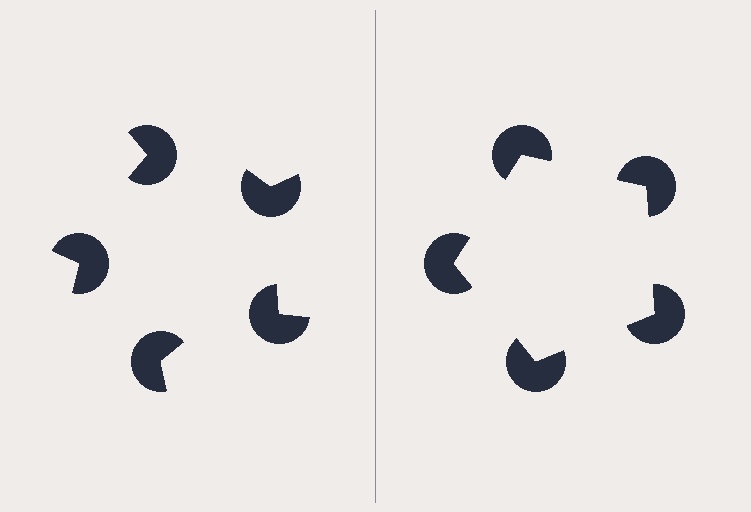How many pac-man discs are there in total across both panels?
10 — 5 on each side.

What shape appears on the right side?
An illusory pentagon.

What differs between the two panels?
The pac-man discs are positioned identically on both sides; only the wedge orientations differ. On the right they align to a pentagon; on the left they are misaligned.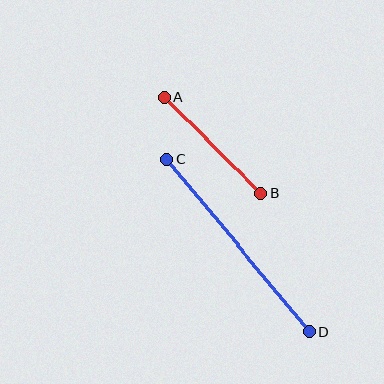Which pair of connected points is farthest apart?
Points C and D are farthest apart.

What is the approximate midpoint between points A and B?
The midpoint is at approximately (212, 145) pixels.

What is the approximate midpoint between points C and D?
The midpoint is at approximately (238, 245) pixels.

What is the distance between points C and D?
The distance is approximately 224 pixels.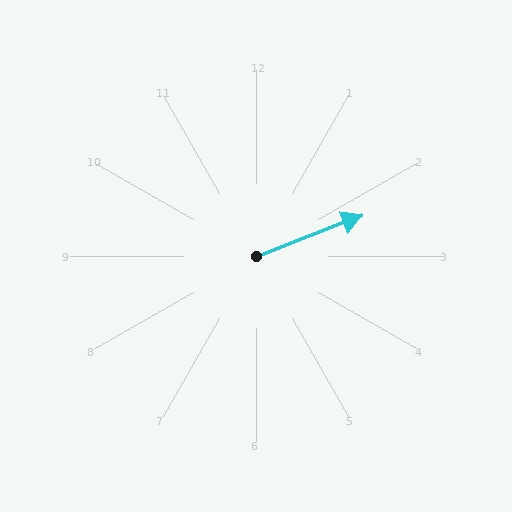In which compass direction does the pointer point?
East.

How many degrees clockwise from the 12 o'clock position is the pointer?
Approximately 69 degrees.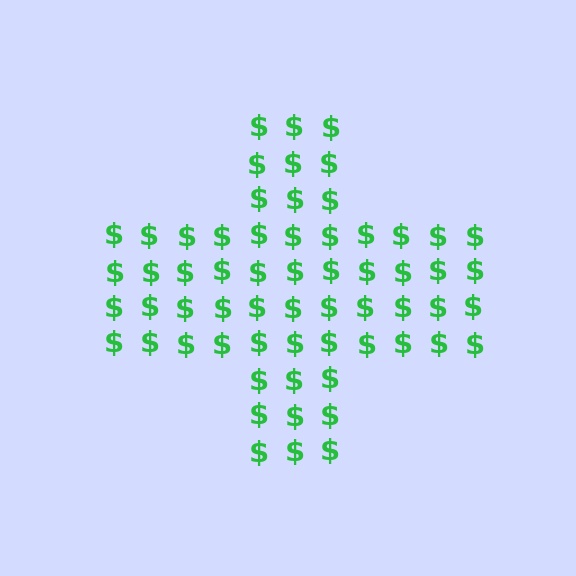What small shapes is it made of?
It is made of small dollar signs.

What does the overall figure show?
The overall figure shows a cross.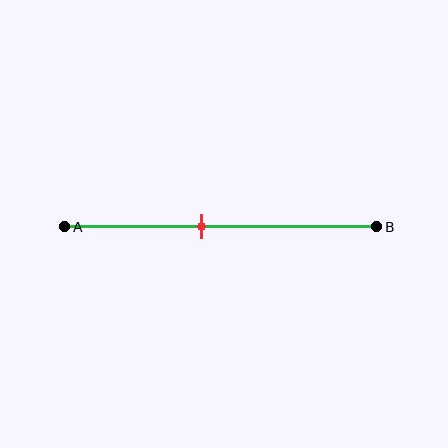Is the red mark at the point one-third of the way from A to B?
No, the mark is at about 45% from A, not at the 33% one-third point.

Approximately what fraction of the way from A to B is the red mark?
The red mark is approximately 45% of the way from A to B.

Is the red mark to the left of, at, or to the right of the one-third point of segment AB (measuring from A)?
The red mark is to the right of the one-third point of segment AB.